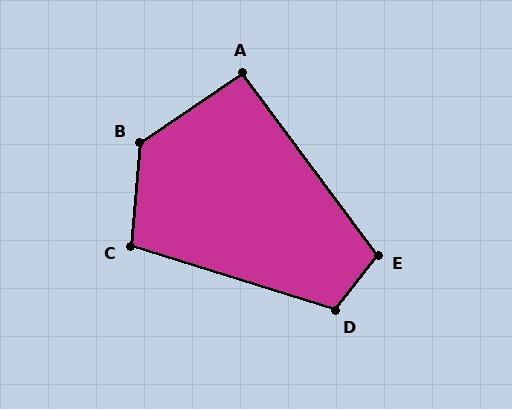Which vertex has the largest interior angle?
B, at approximately 129 degrees.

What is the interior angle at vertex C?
Approximately 103 degrees (obtuse).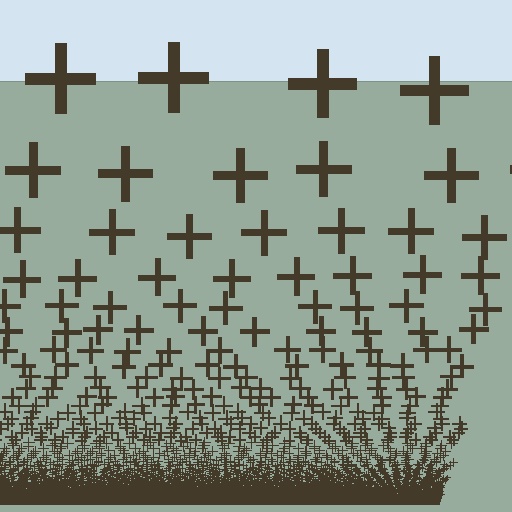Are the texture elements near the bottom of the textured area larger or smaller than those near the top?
Smaller. The gradient is inverted — elements near the bottom are smaller and denser.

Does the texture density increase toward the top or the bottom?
Density increases toward the bottom.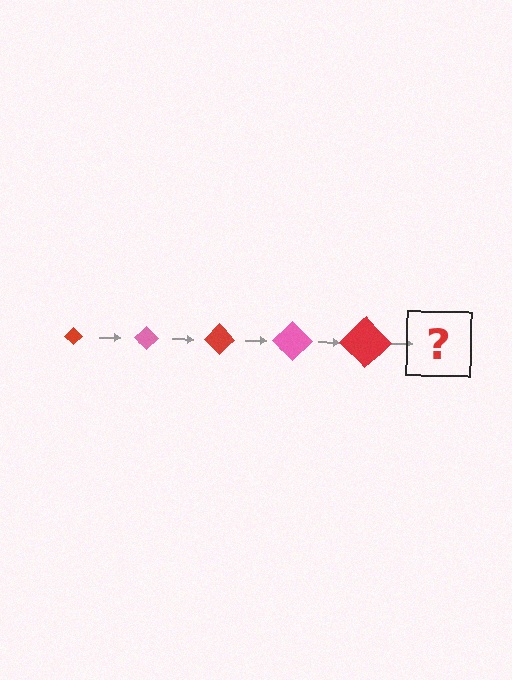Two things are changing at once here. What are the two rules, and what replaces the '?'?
The two rules are that the diamond grows larger each step and the color cycles through red and pink. The '?' should be a pink diamond, larger than the previous one.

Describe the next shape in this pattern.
It should be a pink diamond, larger than the previous one.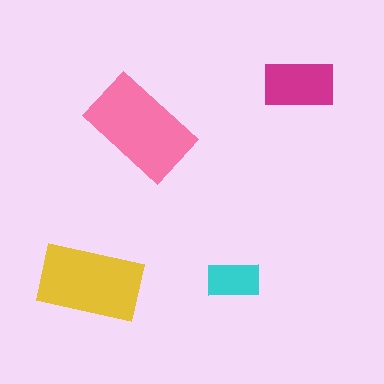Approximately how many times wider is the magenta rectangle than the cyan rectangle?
About 1.5 times wider.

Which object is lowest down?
The yellow rectangle is bottommost.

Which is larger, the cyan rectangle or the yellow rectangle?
The yellow one.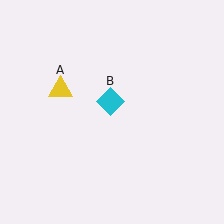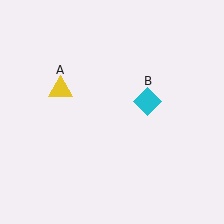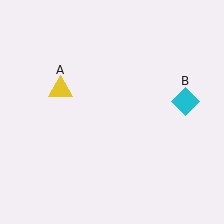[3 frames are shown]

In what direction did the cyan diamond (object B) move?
The cyan diamond (object B) moved right.